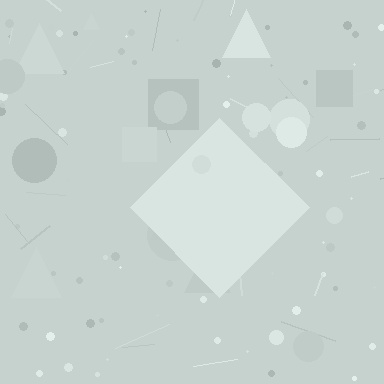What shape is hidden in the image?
A diamond is hidden in the image.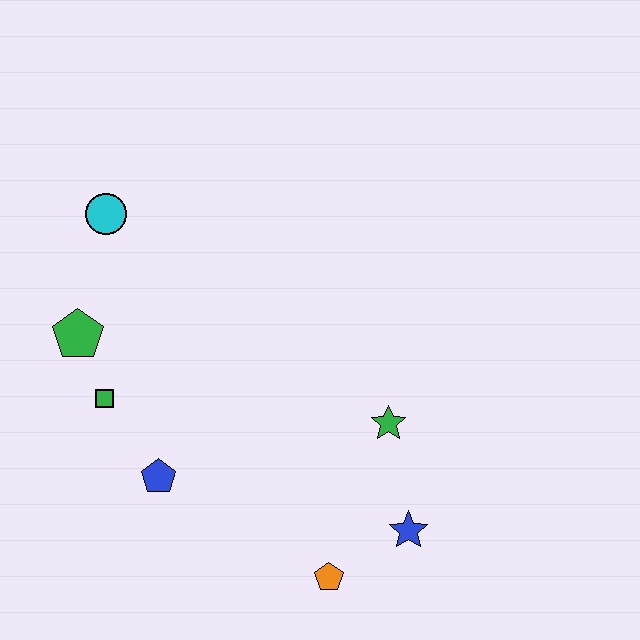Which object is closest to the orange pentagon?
The blue star is closest to the orange pentagon.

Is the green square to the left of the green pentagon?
No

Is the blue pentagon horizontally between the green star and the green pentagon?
Yes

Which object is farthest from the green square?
The blue star is farthest from the green square.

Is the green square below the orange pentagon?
No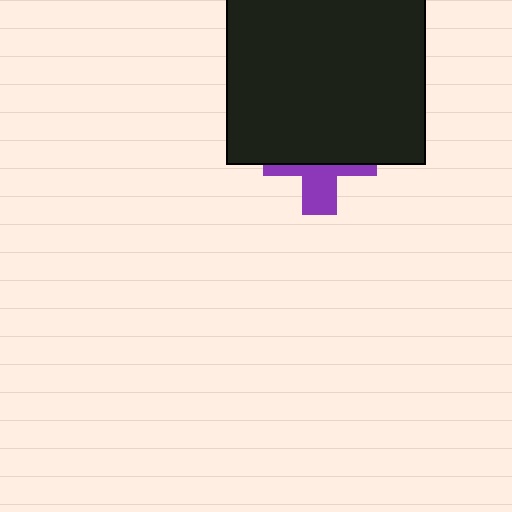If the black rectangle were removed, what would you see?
You would see the complete purple cross.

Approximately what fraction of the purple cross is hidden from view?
Roughly 62% of the purple cross is hidden behind the black rectangle.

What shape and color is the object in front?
The object in front is a black rectangle.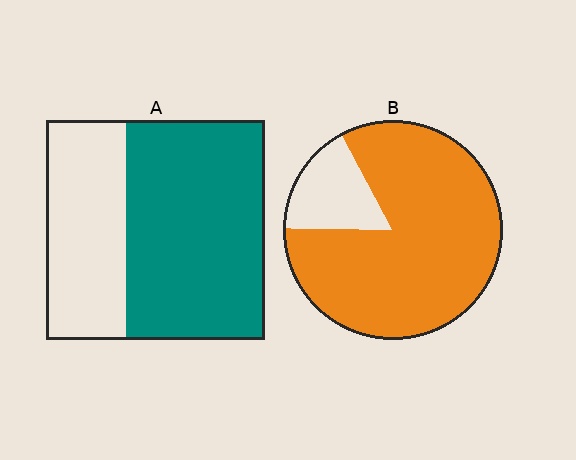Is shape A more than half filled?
Yes.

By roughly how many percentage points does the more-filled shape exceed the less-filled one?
By roughly 20 percentage points (B over A).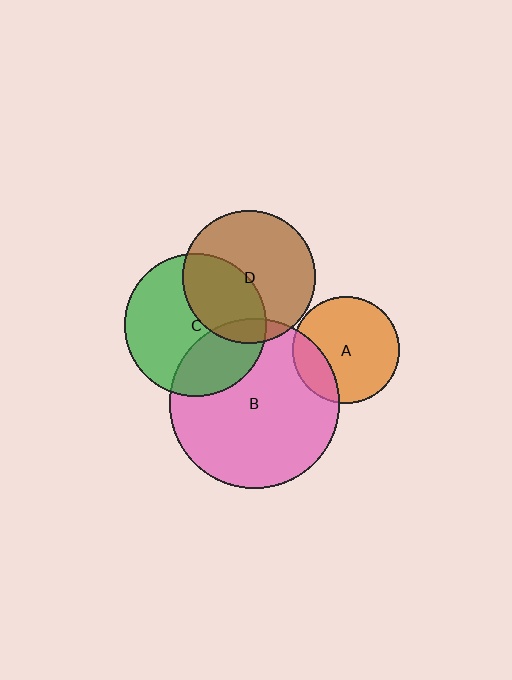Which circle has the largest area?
Circle B (pink).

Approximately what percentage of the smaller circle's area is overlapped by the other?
Approximately 30%.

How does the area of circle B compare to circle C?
Approximately 1.4 times.